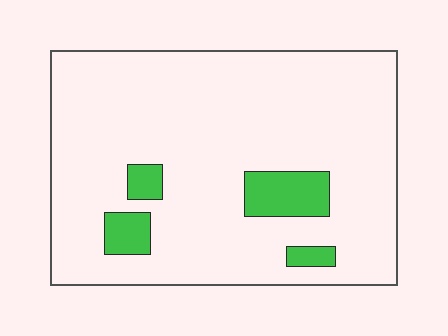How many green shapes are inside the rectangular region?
4.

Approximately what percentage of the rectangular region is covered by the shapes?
Approximately 10%.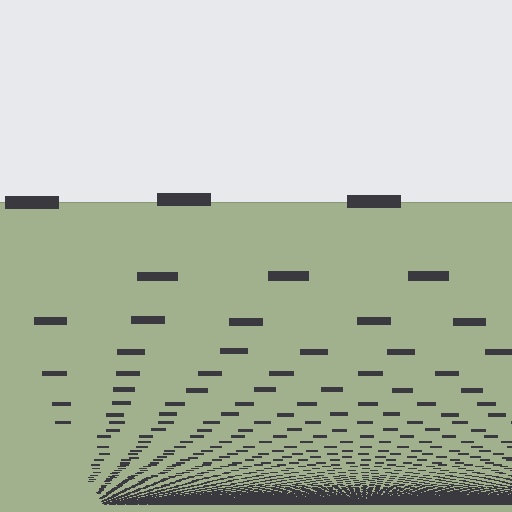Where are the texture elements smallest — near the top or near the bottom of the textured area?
Near the bottom.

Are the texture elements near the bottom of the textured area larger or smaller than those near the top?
Smaller. The gradient is inverted — elements near the bottom are smaller and denser.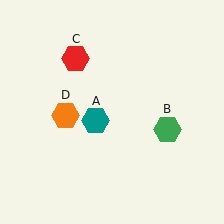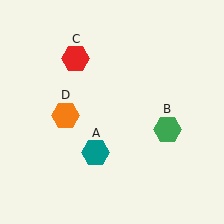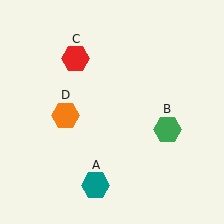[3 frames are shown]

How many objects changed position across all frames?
1 object changed position: teal hexagon (object A).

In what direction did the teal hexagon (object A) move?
The teal hexagon (object A) moved down.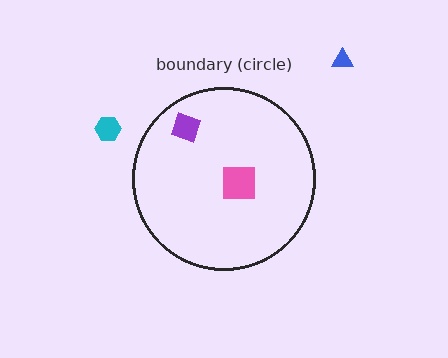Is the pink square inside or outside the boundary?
Inside.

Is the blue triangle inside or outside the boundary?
Outside.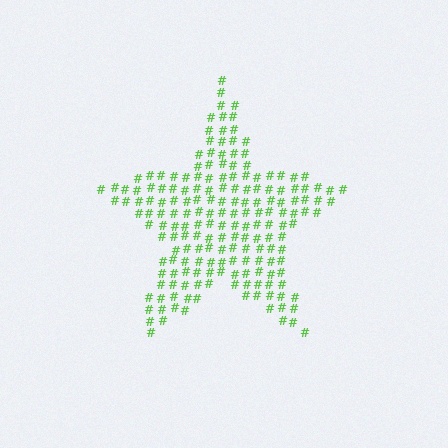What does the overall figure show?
The overall figure shows a star.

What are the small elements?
The small elements are hash symbols.